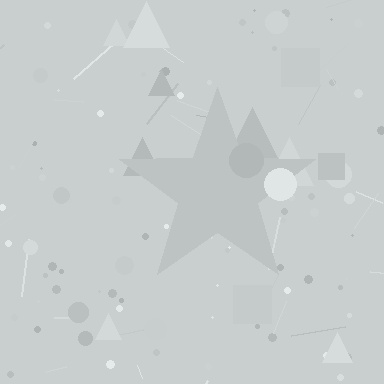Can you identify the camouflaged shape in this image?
The camouflaged shape is a star.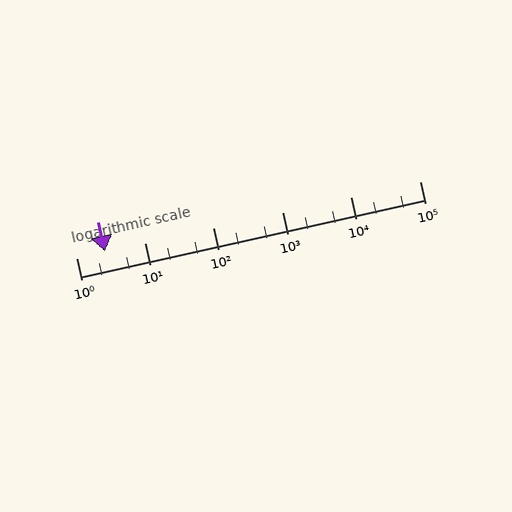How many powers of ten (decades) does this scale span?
The scale spans 5 decades, from 1 to 100000.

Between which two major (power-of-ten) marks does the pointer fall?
The pointer is between 1 and 10.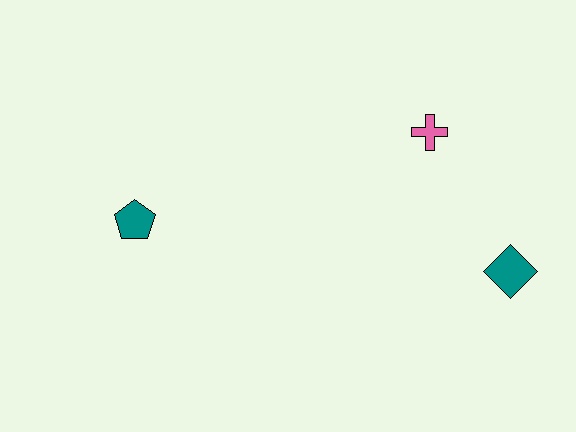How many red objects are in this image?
There are no red objects.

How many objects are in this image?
There are 3 objects.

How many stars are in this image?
There are no stars.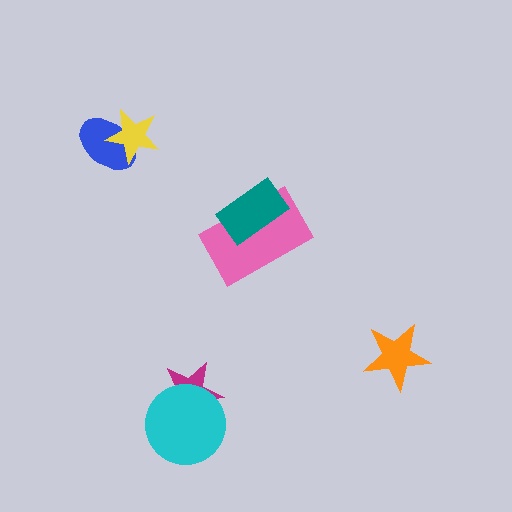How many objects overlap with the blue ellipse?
1 object overlaps with the blue ellipse.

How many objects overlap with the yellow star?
1 object overlaps with the yellow star.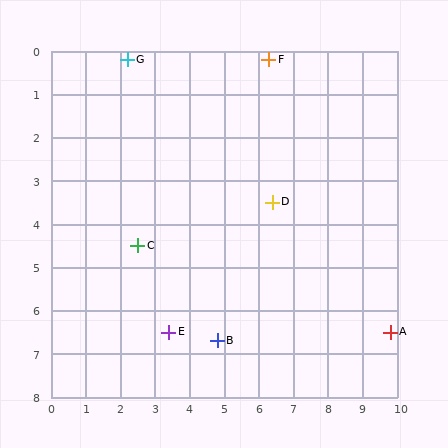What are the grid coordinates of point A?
Point A is at approximately (9.8, 6.5).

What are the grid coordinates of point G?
Point G is at approximately (2.2, 0.2).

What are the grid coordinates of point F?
Point F is at approximately (6.3, 0.2).